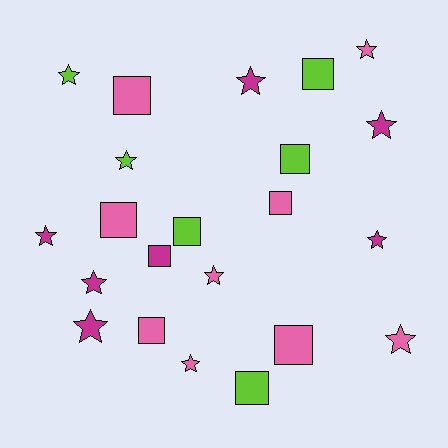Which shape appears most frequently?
Star, with 12 objects.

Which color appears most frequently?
Pink, with 9 objects.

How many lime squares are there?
There are 4 lime squares.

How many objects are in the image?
There are 22 objects.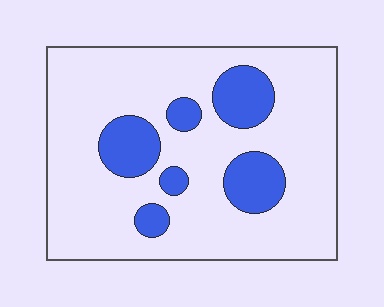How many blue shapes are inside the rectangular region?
6.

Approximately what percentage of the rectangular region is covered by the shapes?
Approximately 20%.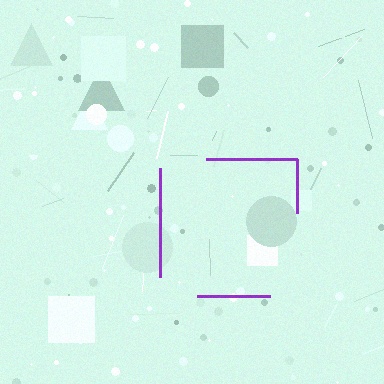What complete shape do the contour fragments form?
The contour fragments form a square.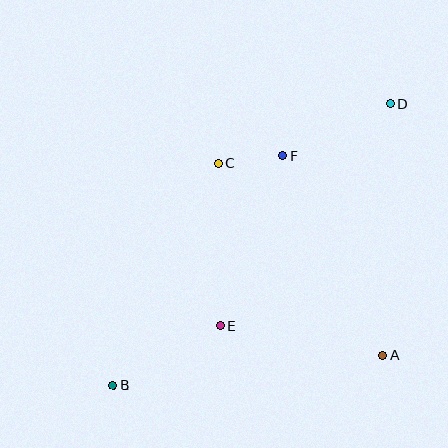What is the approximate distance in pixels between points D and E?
The distance between D and E is approximately 280 pixels.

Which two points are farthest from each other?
Points B and D are farthest from each other.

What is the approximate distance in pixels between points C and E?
The distance between C and E is approximately 163 pixels.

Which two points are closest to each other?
Points C and F are closest to each other.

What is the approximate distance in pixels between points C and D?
The distance between C and D is approximately 181 pixels.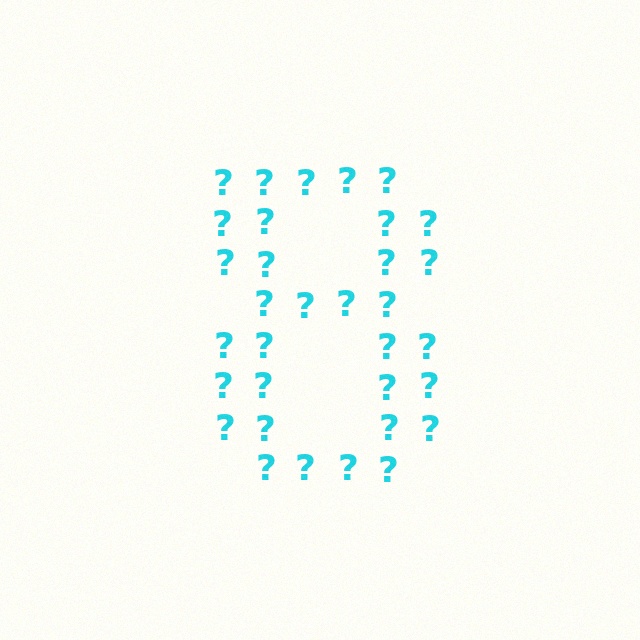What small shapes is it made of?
It is made of small question marks.